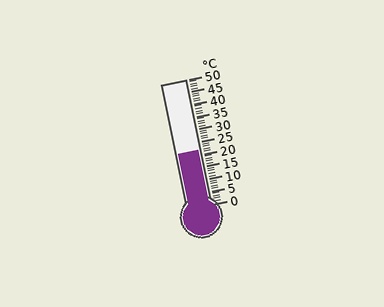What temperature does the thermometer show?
The thermometer shows approximately 22°C.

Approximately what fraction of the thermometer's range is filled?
The thermometer is filled to approximately 45% of its range.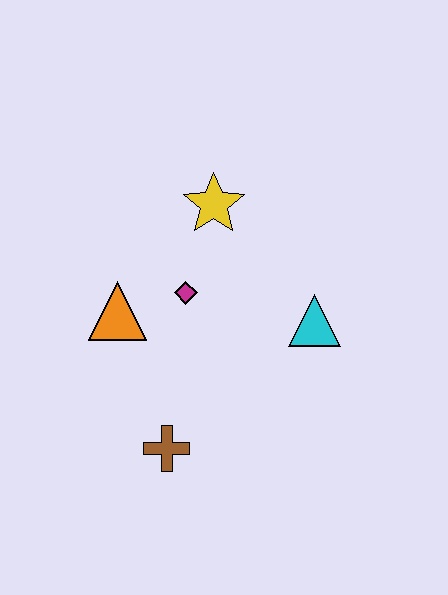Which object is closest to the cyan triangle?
The magenta diamond is closest to the cyan triangle.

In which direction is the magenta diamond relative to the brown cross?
The magenta diamond is above the brown cross.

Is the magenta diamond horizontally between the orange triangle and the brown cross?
No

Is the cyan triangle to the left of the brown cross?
No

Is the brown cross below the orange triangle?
Yes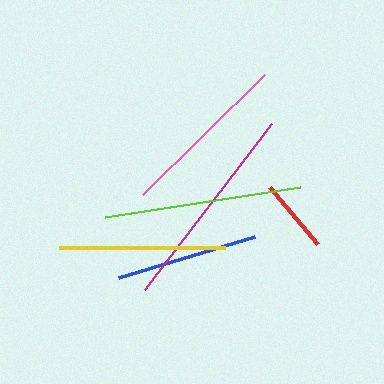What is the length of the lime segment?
The lime segment is approximately 197 pixels long.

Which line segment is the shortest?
The red line is the shortest at approximately 74 pixels.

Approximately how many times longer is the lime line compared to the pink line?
The lime line is approximately 1.2 times the length of the pink line.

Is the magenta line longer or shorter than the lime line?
The magenta line is longer than the lime line.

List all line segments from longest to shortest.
From longest to shortest: magenta, lime, pink, yellow, blue, red.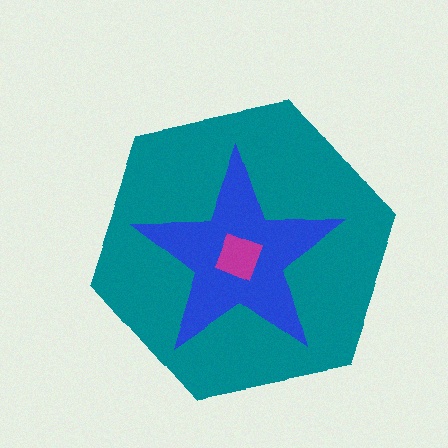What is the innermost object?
The magenta diamond.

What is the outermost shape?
The teal hexagon.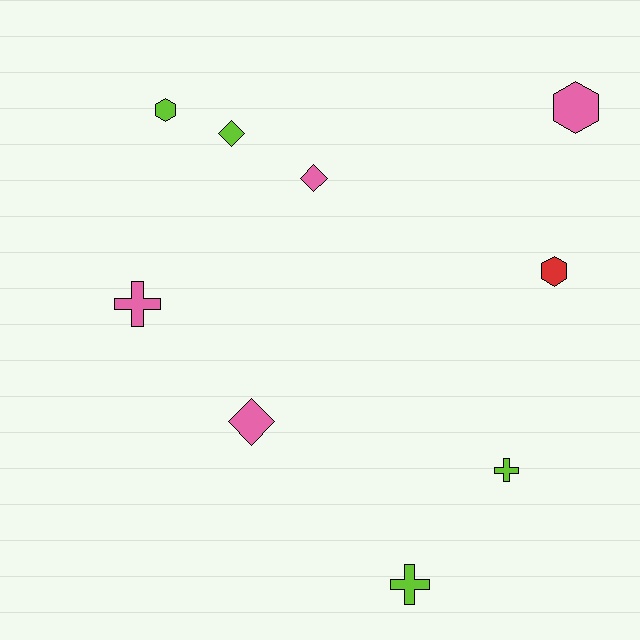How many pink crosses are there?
There is 1 pink cross.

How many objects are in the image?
There are 9 objects.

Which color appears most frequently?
Lime, with 4 objects.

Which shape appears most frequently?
Hexagon, with 3 objects.